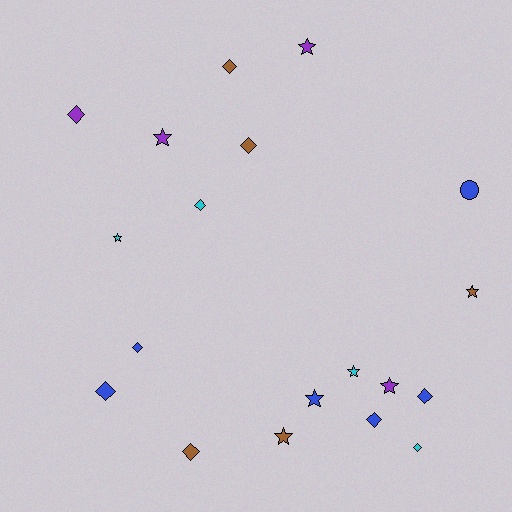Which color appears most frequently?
Blue, with 6 objects.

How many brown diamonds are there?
There are 3 brown diamonds.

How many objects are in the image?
There are 19 objects.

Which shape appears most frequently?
Diamond, with 10 objects.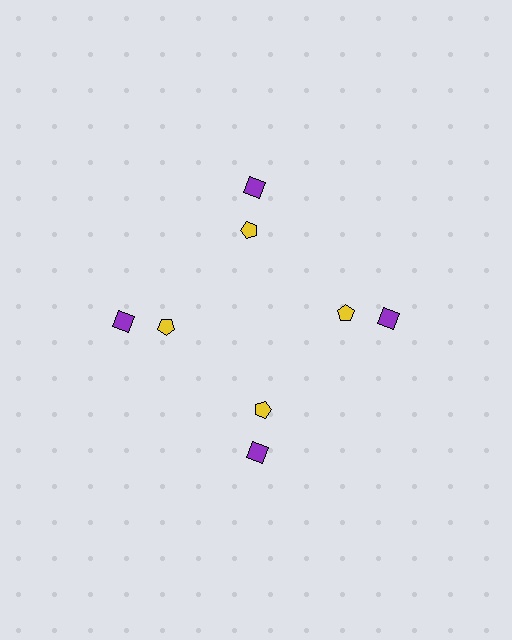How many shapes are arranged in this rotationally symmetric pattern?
There are 8 shapes, arranged in 4 groups of 2.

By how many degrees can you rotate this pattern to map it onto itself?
The pattern maps onto itself every 90 degrees of rotation.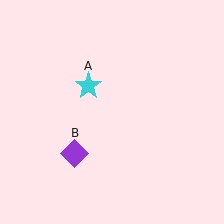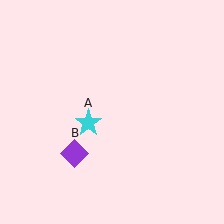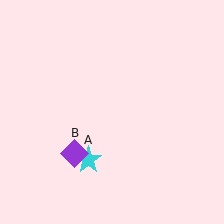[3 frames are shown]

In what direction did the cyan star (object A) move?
The cyan star (object A) moved down.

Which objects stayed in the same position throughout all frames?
Purple diamond (object B) remained stationary.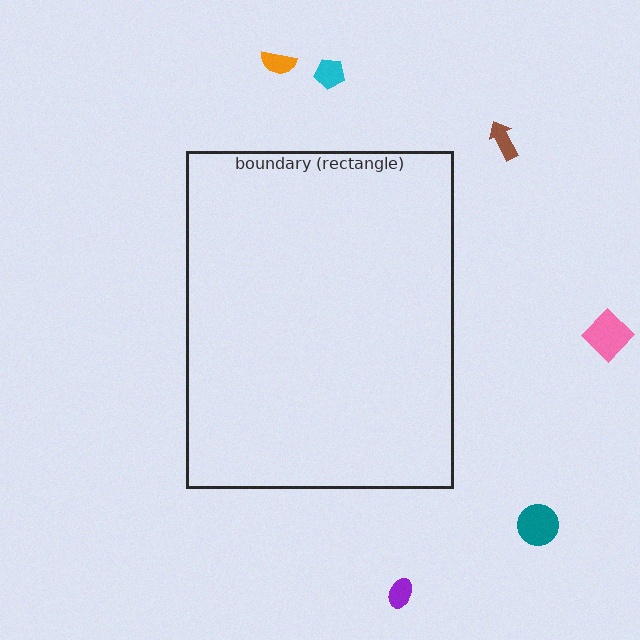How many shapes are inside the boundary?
0 inside, 6 outside.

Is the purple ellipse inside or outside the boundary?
Outside.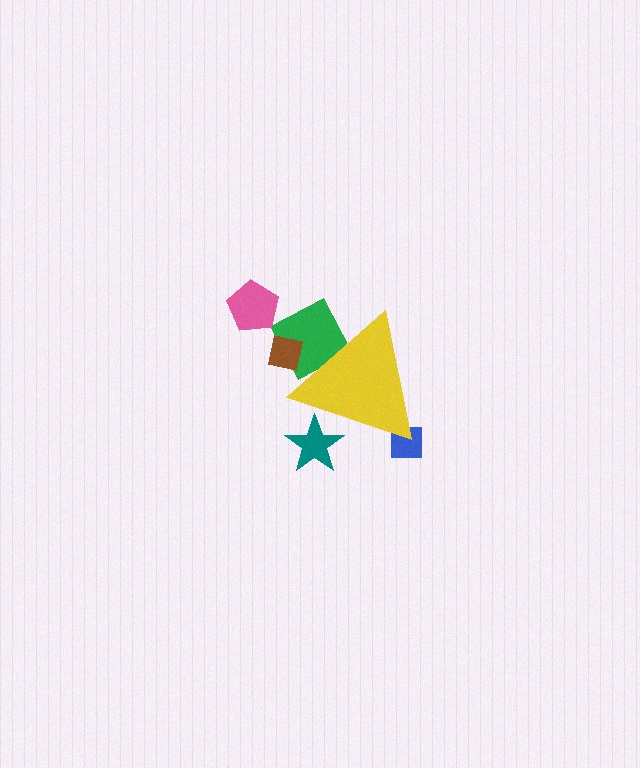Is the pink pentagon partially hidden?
No, the pink pentagon is fully visible.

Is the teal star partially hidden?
Yes, the teal star is partially hidden behind the yellow triangle.